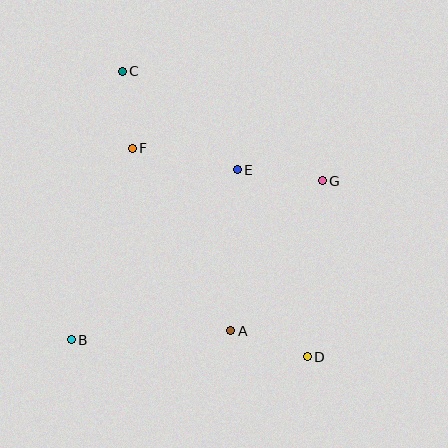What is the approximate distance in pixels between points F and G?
The distance between F and G is approximately 193 pixels.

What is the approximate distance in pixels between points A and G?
The distance between A and G is approximately 176 pixels.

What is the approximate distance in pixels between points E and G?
The distance between E and G is approximately 86 pixels.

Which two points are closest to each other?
Points C and F are closest to each other.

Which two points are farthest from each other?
Points C and D are farthest from each other.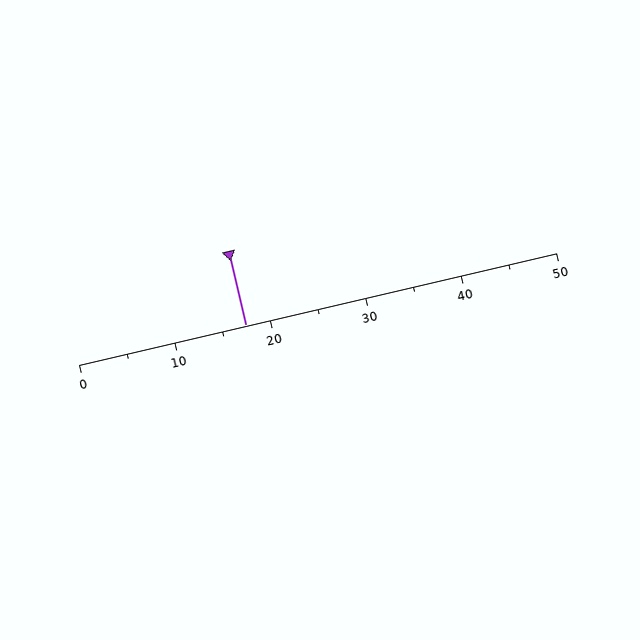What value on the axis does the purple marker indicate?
The marker indicates approximately 17.5.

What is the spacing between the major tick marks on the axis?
The major ticks are spaced 10 apart.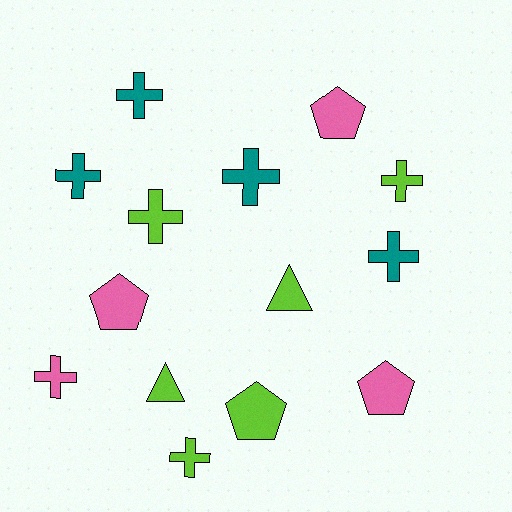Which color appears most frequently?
Lime, with 6 objects.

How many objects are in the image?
There are 14 objects.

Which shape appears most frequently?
Cross, with 8 objects.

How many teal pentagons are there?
There are no teal pentagons.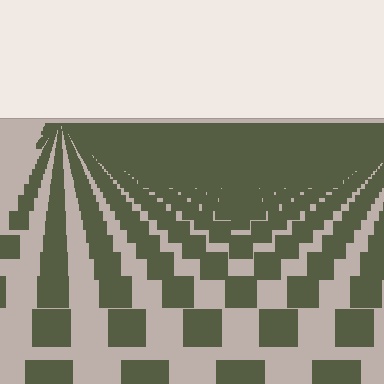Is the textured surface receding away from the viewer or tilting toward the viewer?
The surface is receding away from the viewer. Texture elements get smaller and denser toward the top.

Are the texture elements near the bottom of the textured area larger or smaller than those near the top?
Larger. Near the bottom, elements are closer to the viewer and appear at a bigger on-screen size.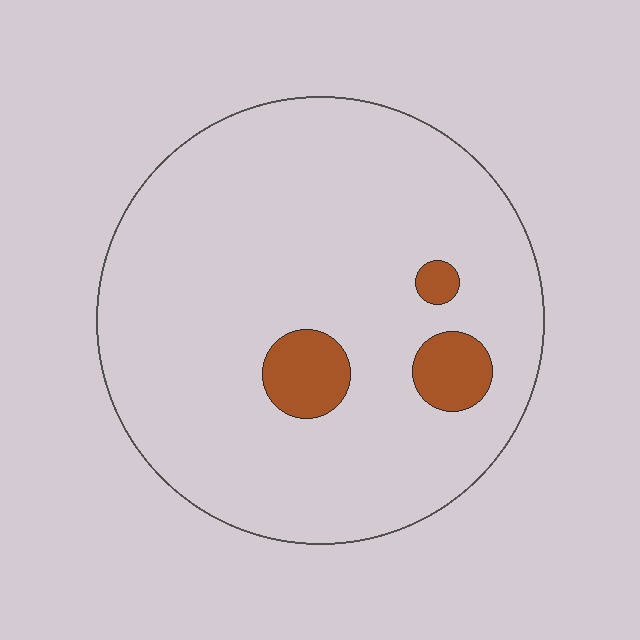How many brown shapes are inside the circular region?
3.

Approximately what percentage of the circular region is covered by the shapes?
Approximately 10%.